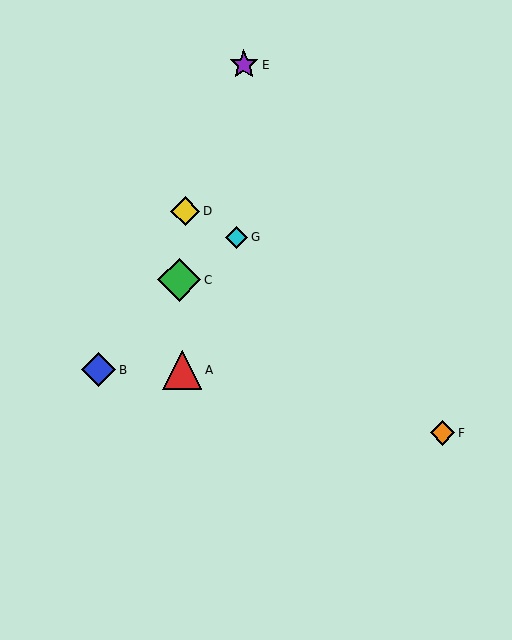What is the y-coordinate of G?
Object G is at y≈237.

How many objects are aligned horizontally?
2 objects (A, B) are aligned horizontally.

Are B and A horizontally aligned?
Yes, both are at y≈370.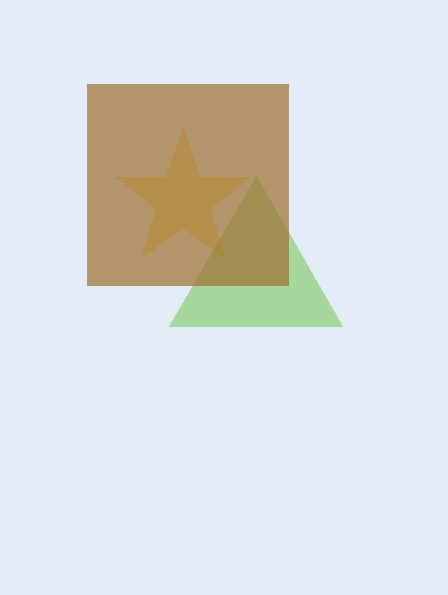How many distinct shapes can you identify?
There are 3 distinct shapes: a yellow star, a lime triangle, a brown square.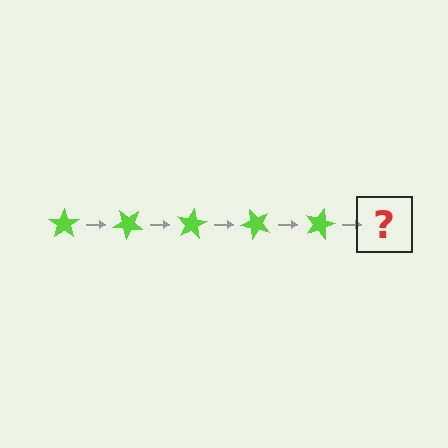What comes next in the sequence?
The next element should be a lime star rotated 200 degrees.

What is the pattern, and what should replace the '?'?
The pattern is that the star rotates 40 degrees each step. The '?' should be a lime star rotated 200 degrees.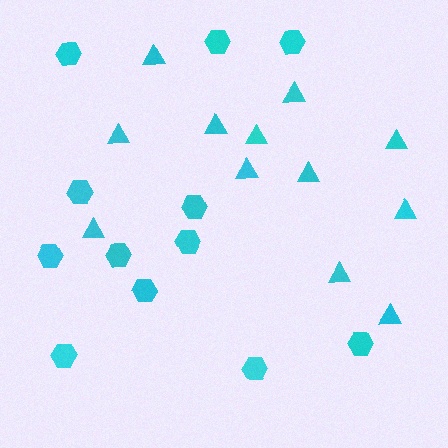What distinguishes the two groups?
There are 2 groups: one group of triangles (12) and one group of hexagons (12).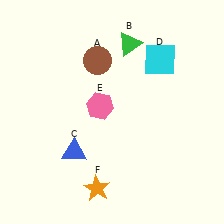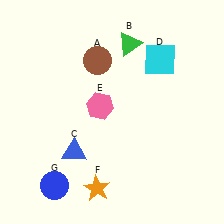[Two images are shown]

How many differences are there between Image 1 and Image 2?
There is 1 difference between the two images.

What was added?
A blue circle (G) was added in Image 2.